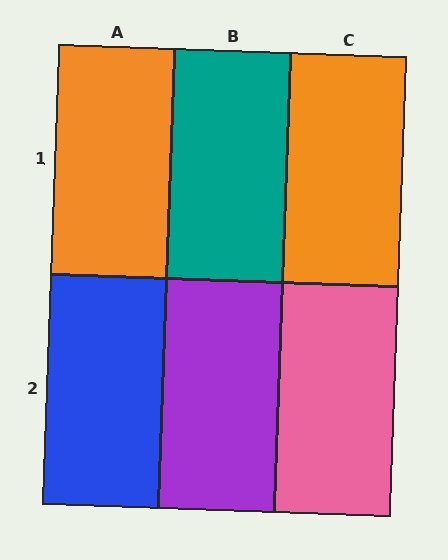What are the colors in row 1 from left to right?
Orange, teal, orange.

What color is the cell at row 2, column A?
Blue.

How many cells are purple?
1 cell is purple.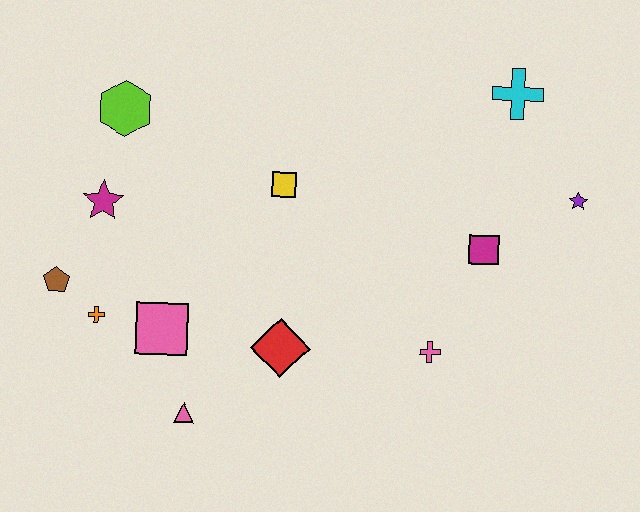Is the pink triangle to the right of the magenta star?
Yes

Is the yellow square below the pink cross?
No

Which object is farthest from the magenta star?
The purple star is farthest from the magenta star.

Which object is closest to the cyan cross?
The purple star is closest to the cyan cross.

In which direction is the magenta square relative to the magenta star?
The magenta square is to the right of the magenta star.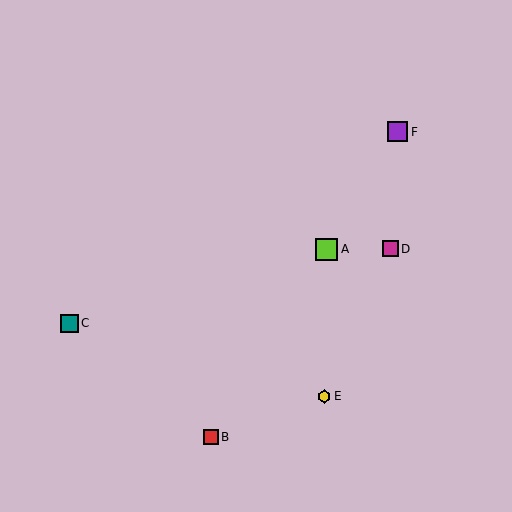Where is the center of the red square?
The center of the red square is at (211, 437).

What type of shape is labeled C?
Shape C is a teal square.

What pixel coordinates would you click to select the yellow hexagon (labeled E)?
Click at (324, 396) to select the yellow hexagon E.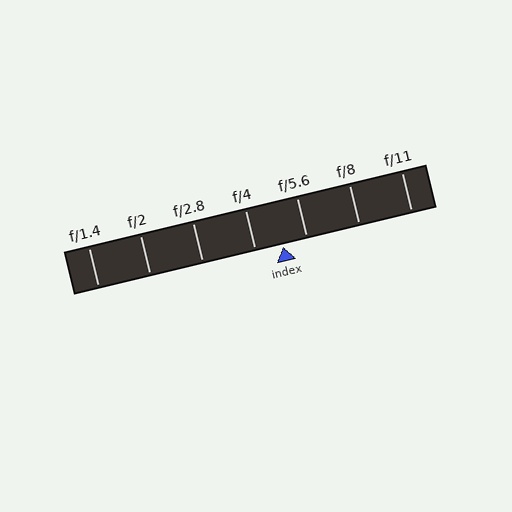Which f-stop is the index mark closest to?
The index mark is closest to f/5.6.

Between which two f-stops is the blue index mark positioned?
The index mark is between f/4 and f/5.6.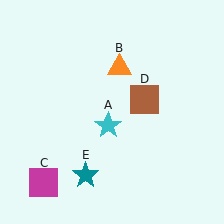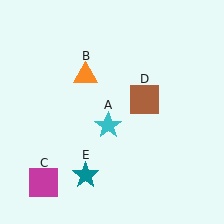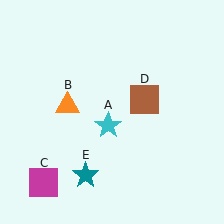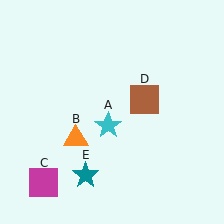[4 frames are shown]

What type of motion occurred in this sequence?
The orange triangle (object B) rotated counterclockwise around the center of the scene.